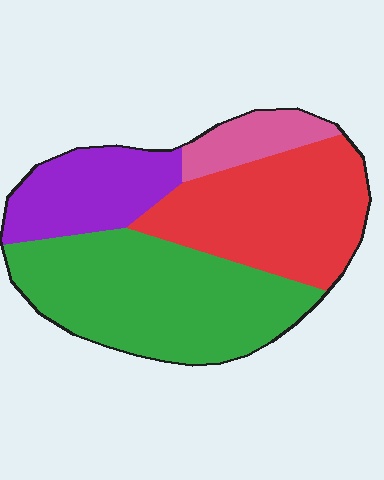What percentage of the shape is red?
Red takes up about one third (1/3) of the shape.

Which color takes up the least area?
Pink, at roughly 10%.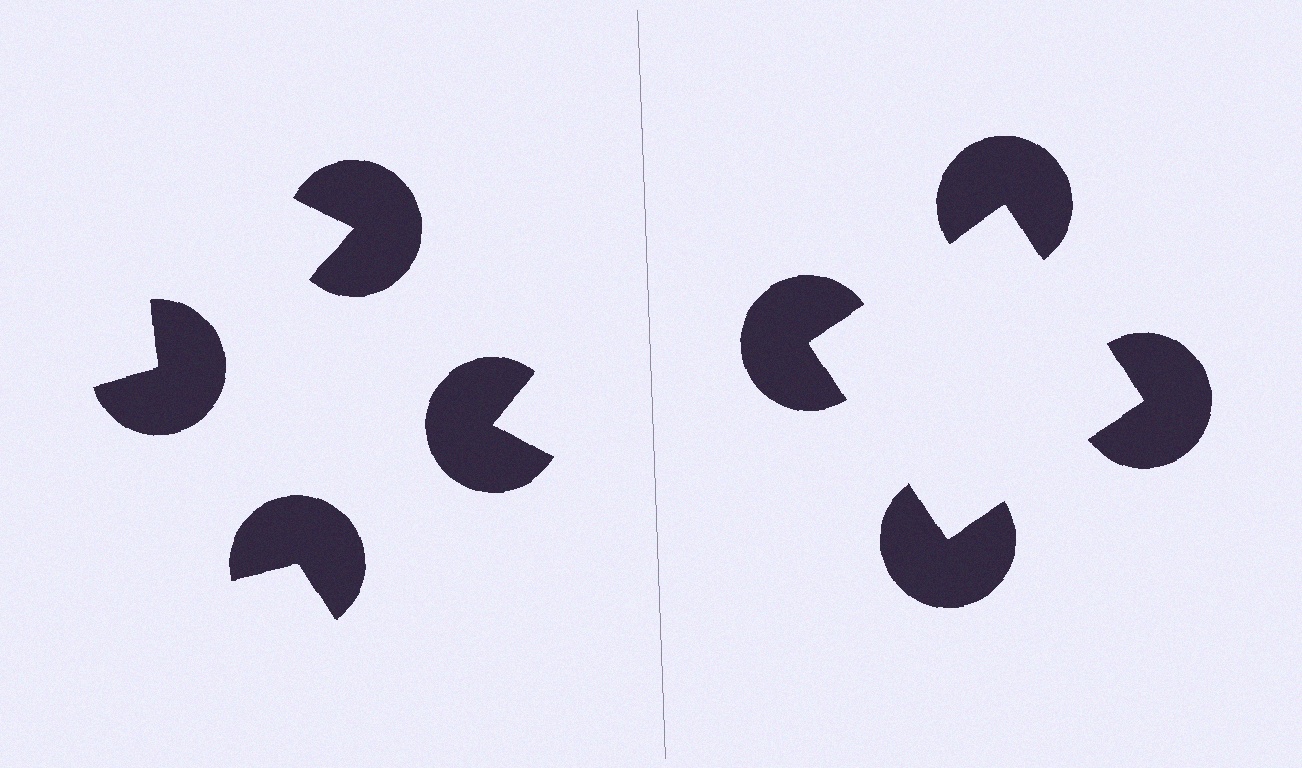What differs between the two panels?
The pac-man discs are positioned identically on both sides; only the wedge orientations differ. On the right they align to a square; on the left they are misaligned.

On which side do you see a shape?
An illusory square appears on the right side. On the left side the wedge cuts are rotated, so no coherent shape forms.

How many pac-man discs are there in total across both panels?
8 — 4 on each side.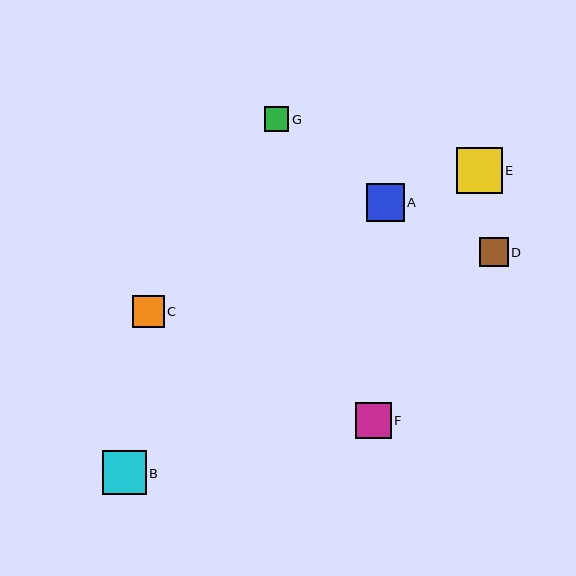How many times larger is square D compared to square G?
Square D is approximately 1.2 times the size of square G.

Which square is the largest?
Square E is the largest with a size of approximately 46 pixels.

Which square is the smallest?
Square G is the smallest with a size of approximately 24 pixels.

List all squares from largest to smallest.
From largest to smallest: E, B, A, F, C, D, G.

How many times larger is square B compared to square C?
Square B is approximately 1.4 times the size of square C.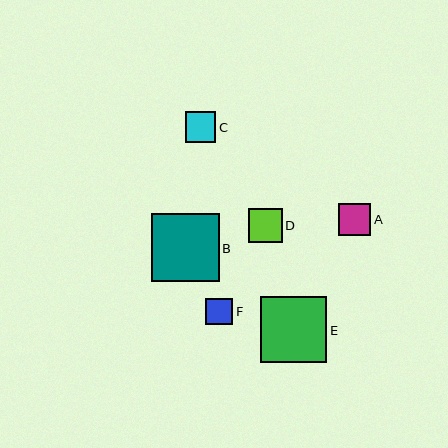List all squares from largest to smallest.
From largest to smallest: B, E, D, A, C, F.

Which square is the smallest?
Square F is the smallest with a size of approximately 27 pixels.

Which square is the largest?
Square B is the largest with a size of approximately 68 pixels.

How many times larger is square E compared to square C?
Square E is approximately 2.1 times the size of square C.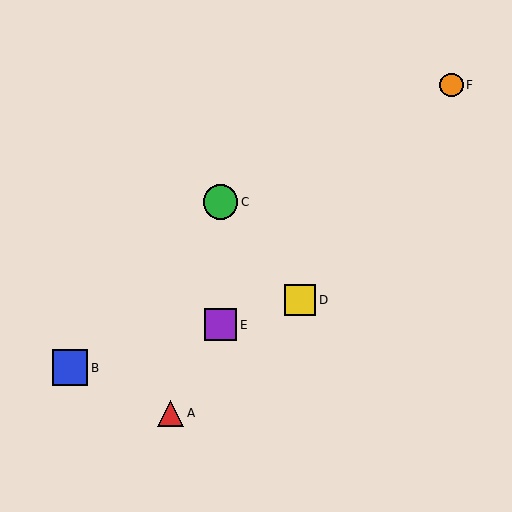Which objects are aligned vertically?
Objects C, E are aligned vertically.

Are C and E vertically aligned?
Yes, both are at x≈221.